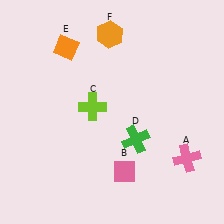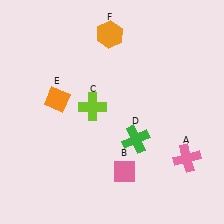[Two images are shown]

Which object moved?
The orange diamond (E) moved down.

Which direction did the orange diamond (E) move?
The orange diamond (E) moved down.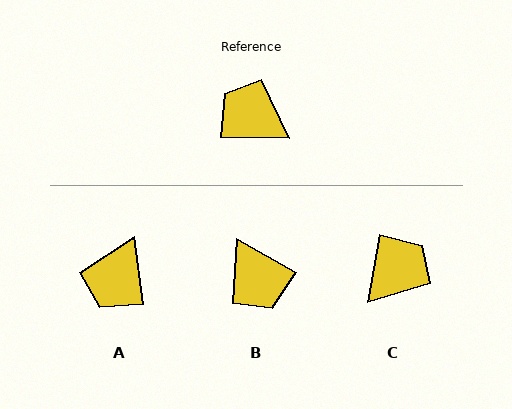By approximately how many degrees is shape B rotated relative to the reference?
Approximately 151 degrees counter-clockwise.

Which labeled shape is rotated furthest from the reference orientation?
B, about 151 degrees away.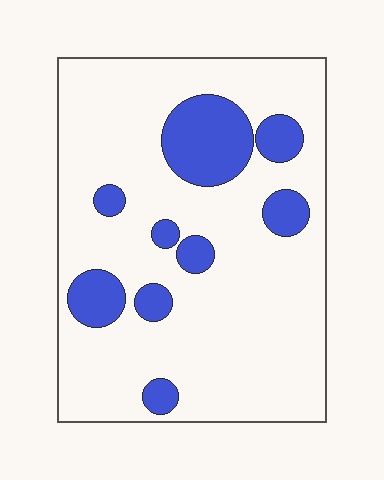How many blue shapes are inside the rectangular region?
9.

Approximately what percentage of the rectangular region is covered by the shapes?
Approximately 20%.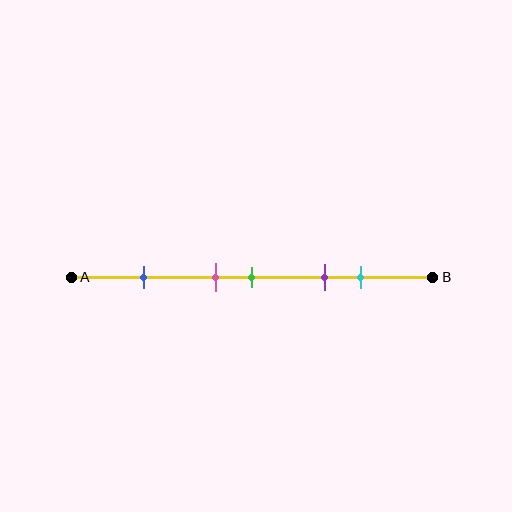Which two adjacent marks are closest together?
The pink and green marks are the closest adjacent pair.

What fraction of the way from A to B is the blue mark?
The blue mark is approximately 20% (0.2) of the way from A to B.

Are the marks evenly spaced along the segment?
No, the marks are not evenly spaced.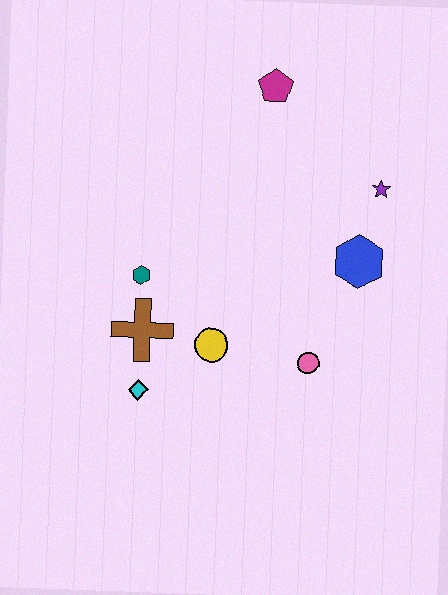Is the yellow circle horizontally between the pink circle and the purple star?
No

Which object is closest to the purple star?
The blue hexagon is closest to the purple star.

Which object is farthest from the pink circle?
The magenta pentagon is farthest from the pink circle.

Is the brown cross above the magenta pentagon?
No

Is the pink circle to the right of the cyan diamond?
Yes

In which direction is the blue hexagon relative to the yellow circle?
The blue hexagon is to the right of the yellow circle.